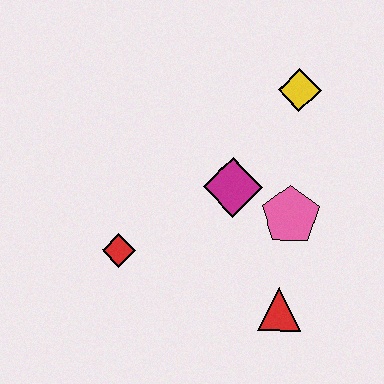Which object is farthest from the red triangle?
The yellow diamond is farthest from the red triangle.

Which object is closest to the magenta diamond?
The pink pentagon is closest to the magenta diamond.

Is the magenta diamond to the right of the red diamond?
Yes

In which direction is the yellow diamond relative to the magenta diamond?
The yellow diamond is above the magenta diamond.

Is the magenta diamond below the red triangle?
No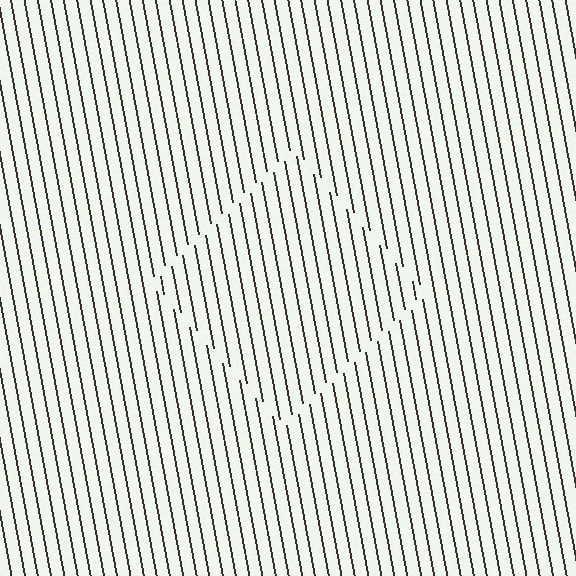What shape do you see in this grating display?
An illusory square. The interior of the shape contains the same grating, shifted by half a period — the contour is defined by the phase discontinuity where line-ends from the inner and outer gratings abut.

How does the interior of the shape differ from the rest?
The interior of the shape contains the same grating, shifted by half a period — the contour is defined by the phase discontinuity where line-ends from the inner and outer gratings abut.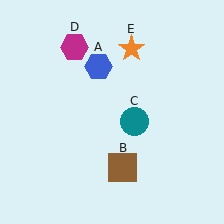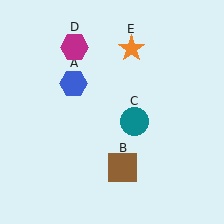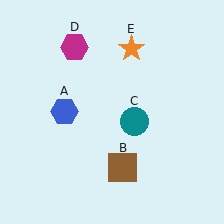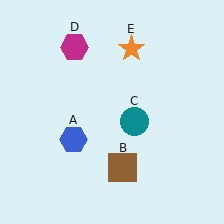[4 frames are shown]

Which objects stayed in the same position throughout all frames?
Brown square (object B) and teal circle (object C) and magenta hexagon (object D) and orange star (object E) remained stationary.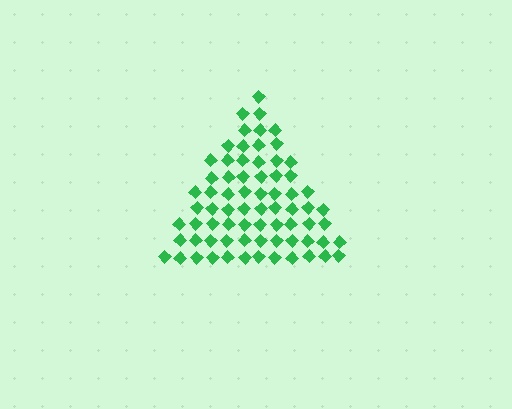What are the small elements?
The small elements are diamonds.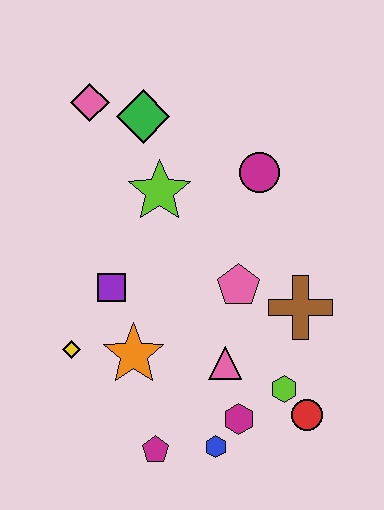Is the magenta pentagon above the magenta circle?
No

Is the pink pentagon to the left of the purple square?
No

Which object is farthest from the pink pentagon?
The pink diamond is farthest from the pink pentagon.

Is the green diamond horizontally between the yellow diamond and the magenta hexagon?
Yes